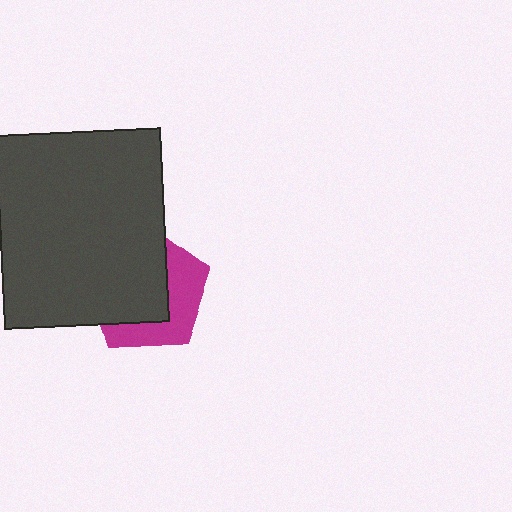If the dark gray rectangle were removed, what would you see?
You would see the complete magenta pentagon.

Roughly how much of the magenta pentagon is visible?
A small part of it is visible (roughly 41%).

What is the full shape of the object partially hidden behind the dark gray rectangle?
The partially hidden object is a magenta pentagon.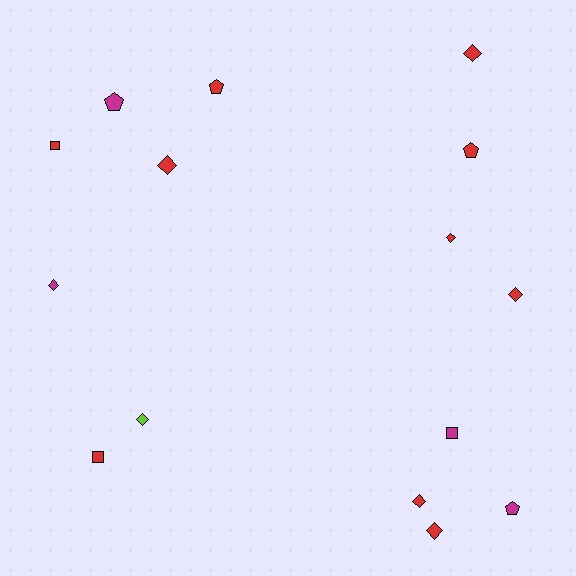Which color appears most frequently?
Red, with 10 objects.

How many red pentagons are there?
There are 2 red pentagons.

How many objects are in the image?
There are 15 objects.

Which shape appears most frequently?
Diamond, with 8 objects.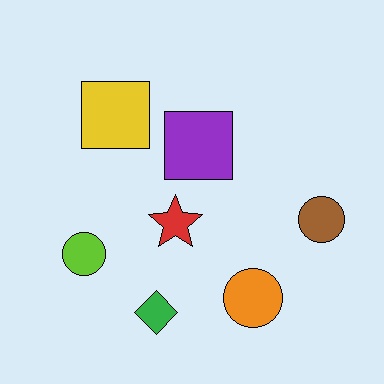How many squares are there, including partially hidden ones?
There are 2 squares.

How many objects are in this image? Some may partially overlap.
There are 7 objects.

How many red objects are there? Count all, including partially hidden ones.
There is 1 red object.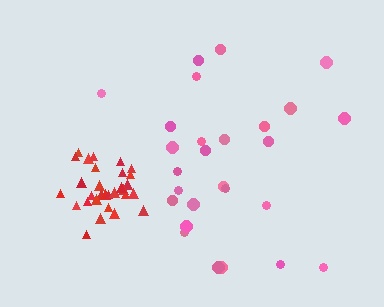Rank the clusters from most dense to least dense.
red, pink.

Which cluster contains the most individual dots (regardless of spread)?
Red (30).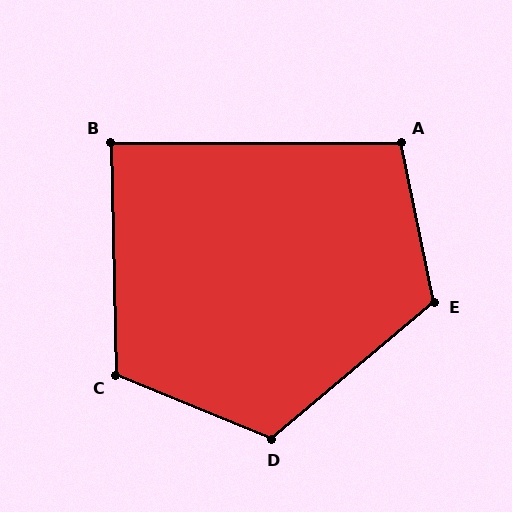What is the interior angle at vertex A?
Approximately 102 degrees (obtuse).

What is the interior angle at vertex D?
Approximately 118 degrees (obtuse).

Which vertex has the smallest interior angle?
B, at approximately 89 degrees.